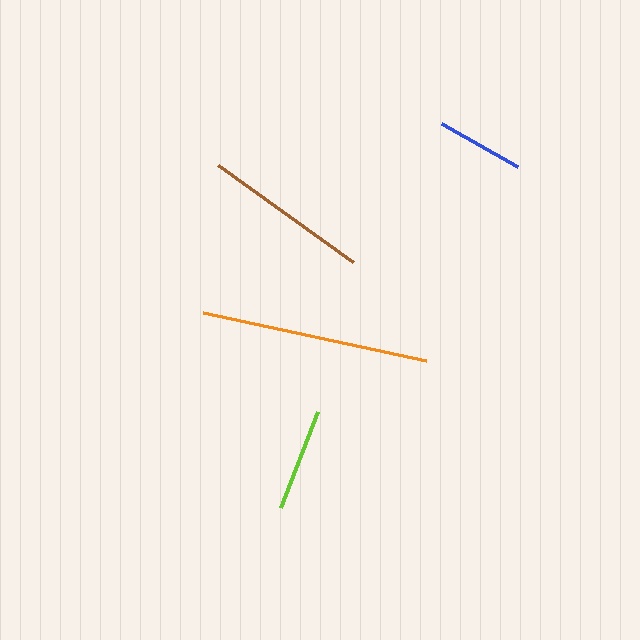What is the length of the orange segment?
The orange segment is approximately 228 pixels long.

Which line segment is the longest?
The orange line is the longest at approximately 228 pixels.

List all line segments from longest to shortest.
From longest to shortest: orange, brown, lime, blue.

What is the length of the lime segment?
The lime segment is approximately 103 pixels long.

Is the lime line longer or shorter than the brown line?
The brown line is longer than the lime line.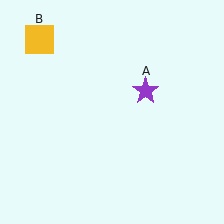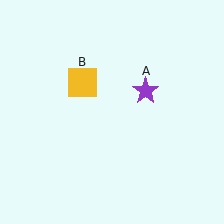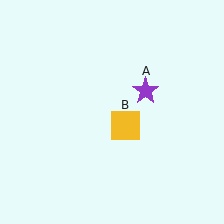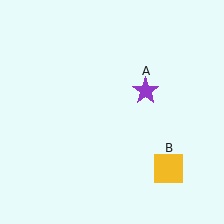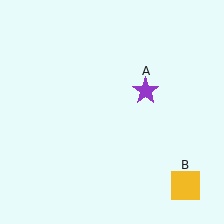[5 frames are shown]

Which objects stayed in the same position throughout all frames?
Purple star (object A) remained stationary.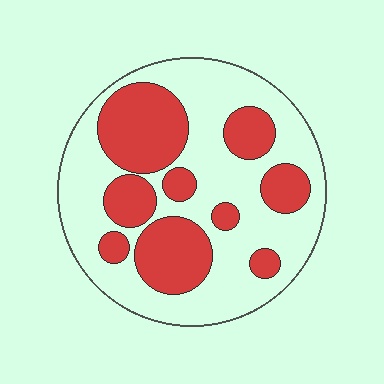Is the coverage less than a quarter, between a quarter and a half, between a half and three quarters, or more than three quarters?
Between a quarter and a half.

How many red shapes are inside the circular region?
9.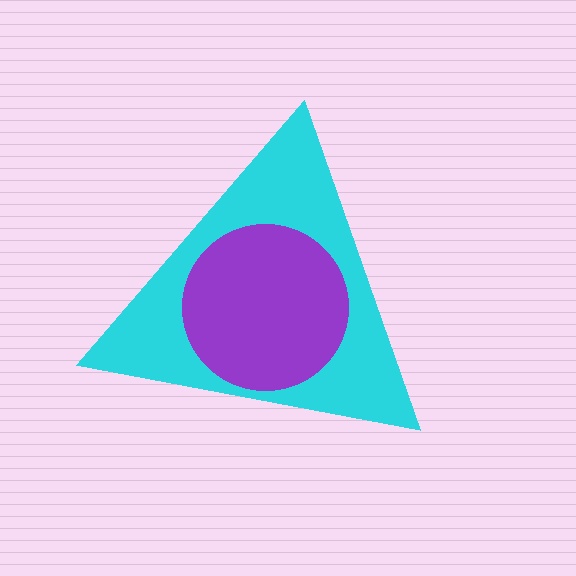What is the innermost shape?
The purple circle.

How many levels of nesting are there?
2.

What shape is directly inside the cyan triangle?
The purple circle.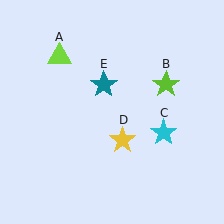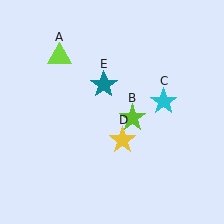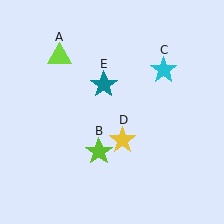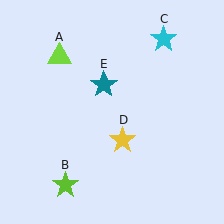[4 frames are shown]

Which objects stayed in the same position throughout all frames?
Lime triangle (object A) and yellow star (object D) and teal star (object E) remained stationary.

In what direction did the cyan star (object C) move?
The cyan star (object C) moved up.